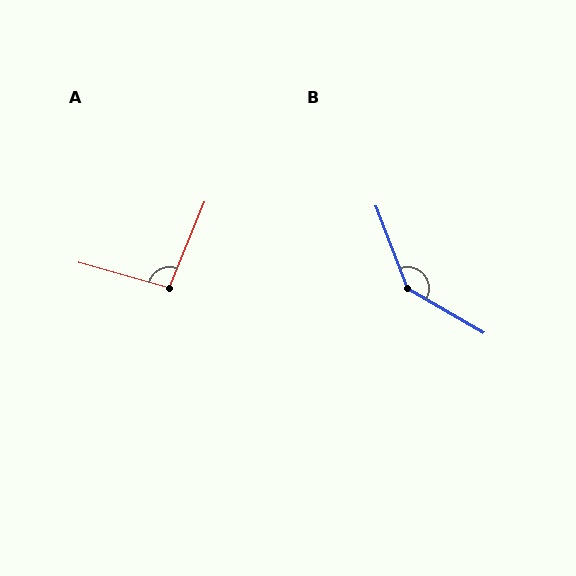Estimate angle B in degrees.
Approximately 141 degrees.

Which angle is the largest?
B, at approximately 141 degrees.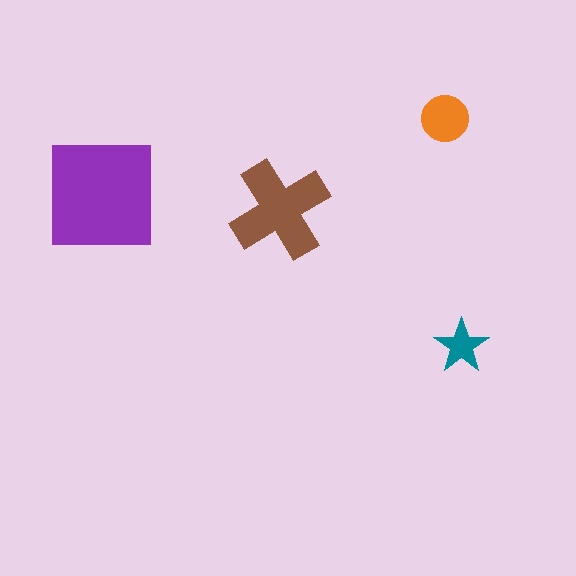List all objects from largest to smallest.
The purple square, the brown cross, the orange circle, the teal star.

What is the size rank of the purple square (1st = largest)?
1st.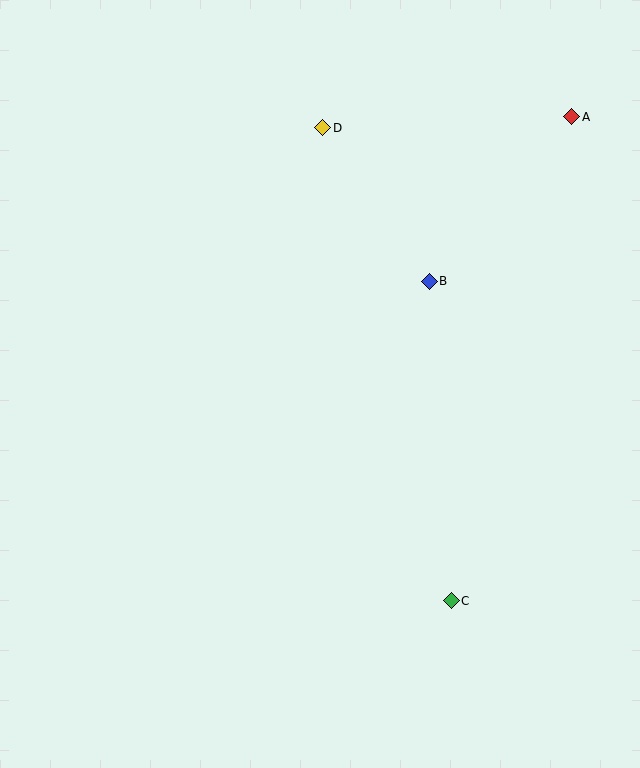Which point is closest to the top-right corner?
Point A is closest to the top-right corner.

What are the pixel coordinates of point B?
Point B is at (429, 281).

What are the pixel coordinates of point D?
Point D is at (323, 128).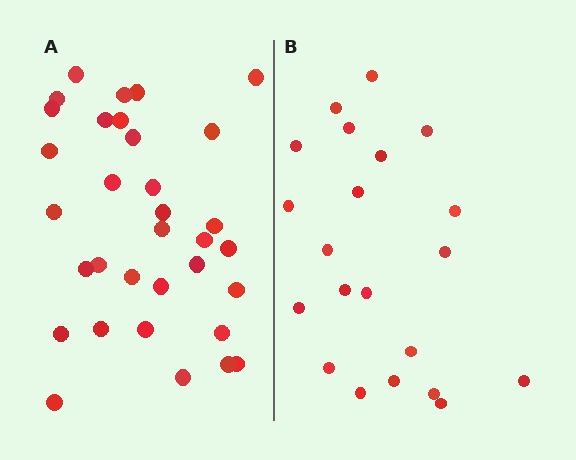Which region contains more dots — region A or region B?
Region A (the left region) has more dots.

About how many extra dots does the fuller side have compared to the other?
Region A has roughly 12 or so more dots than region B.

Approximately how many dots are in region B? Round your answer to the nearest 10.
About 20 dots. (The exact count is 21, which rounds to 20.)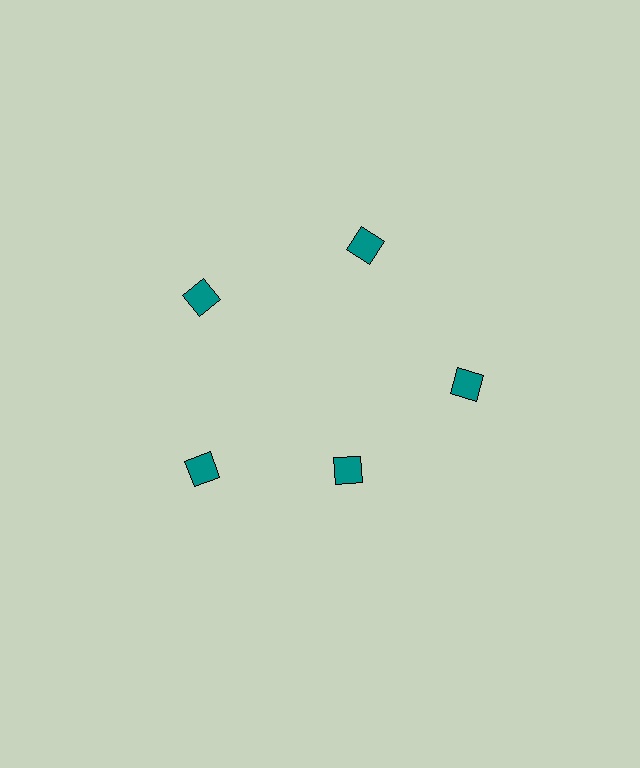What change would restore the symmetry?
The symmetry would be restored by moving it outward, back onto the ring so that all 5 diamonds sit at equal angles and equal distance from the center.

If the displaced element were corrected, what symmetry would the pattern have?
It would have 5-fold rotational symmetry — the pattern would map onto itself every 72 degrees.